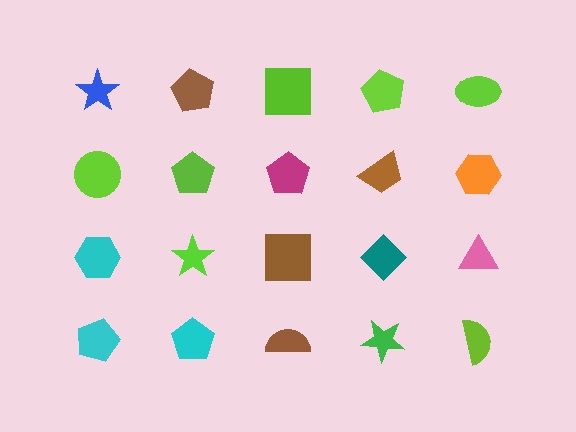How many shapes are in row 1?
5 shapes.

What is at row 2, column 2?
A lime pentagon.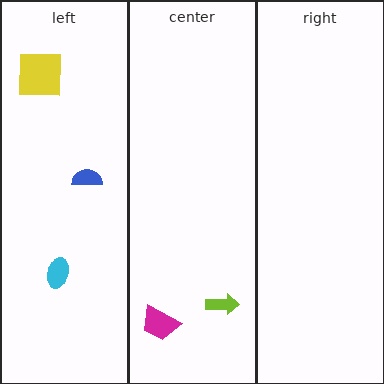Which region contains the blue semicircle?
The left region.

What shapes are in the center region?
The lime arrow, the magenta trapezoid.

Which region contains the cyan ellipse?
The left region.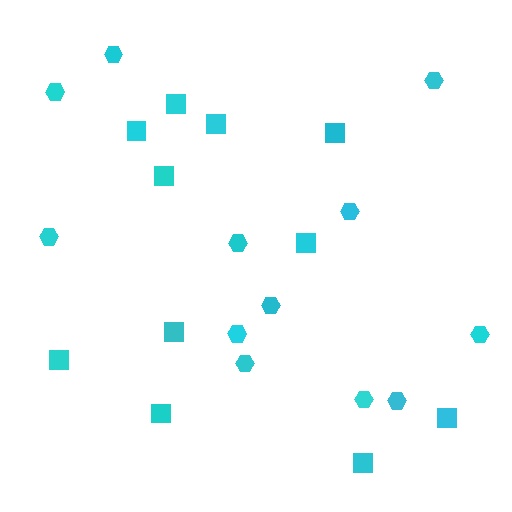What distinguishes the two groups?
There are 2 groups: one group of squares (11) and one group of hexagons (12).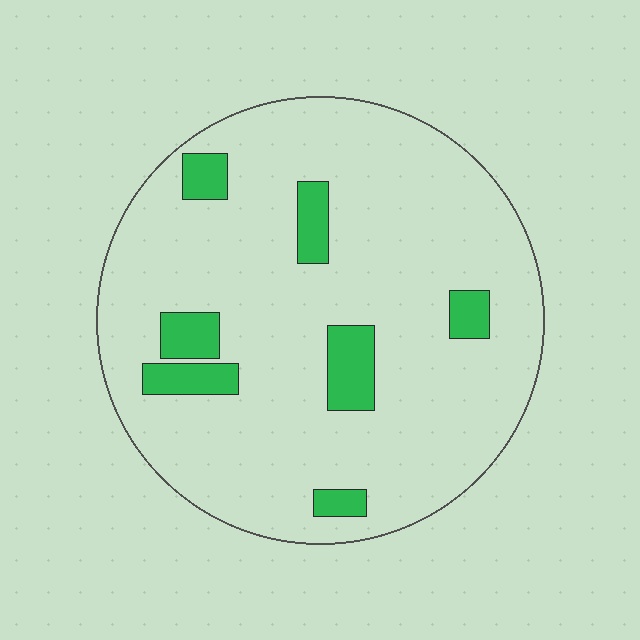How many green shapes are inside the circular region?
7.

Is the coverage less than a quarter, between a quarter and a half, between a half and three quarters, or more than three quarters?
Less than a quarter.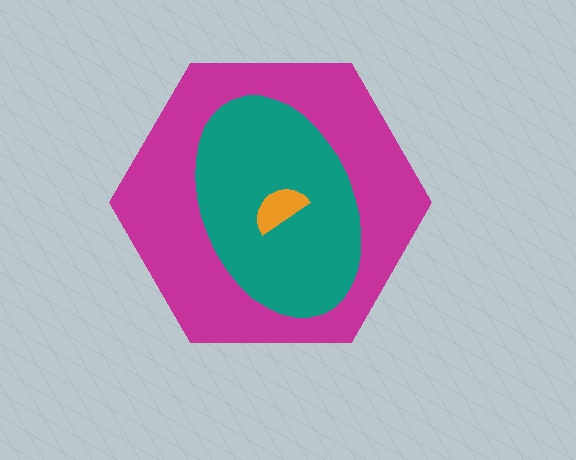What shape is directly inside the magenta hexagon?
The teal ellipse.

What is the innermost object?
The orange semicircle.